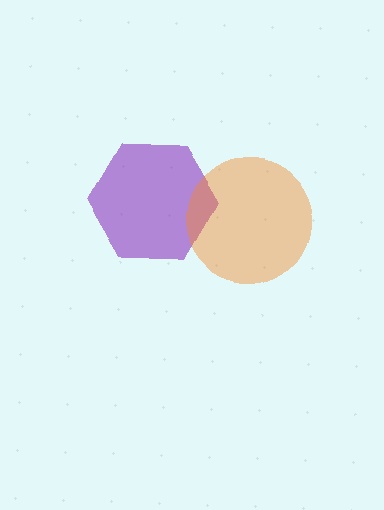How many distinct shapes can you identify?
There are 2 distinct shapes: a purple hexagon, an orange circle.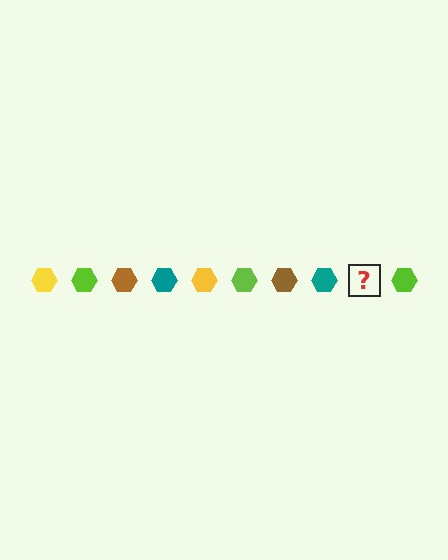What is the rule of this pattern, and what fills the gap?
The rule is that the pattern cycles through yellow, lime, brown, teal hexagons. The gap should be filled with a yellow hexagon.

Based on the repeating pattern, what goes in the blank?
The blank should be a yellow hexagon.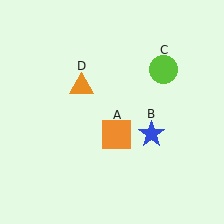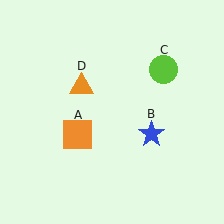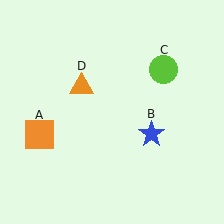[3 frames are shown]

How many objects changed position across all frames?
1 object changed position: orange square (object A).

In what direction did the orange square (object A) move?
The orange square (object A) moved left.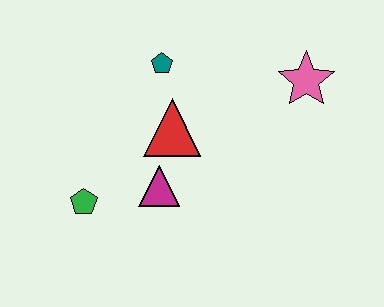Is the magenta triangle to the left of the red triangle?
Yes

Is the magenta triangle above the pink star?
No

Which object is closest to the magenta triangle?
The red triangle is closest to the magenta triangle.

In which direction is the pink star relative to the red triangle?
The pink star is to the right of the red triangle.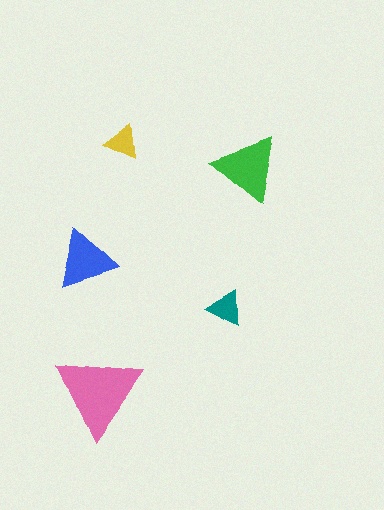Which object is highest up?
The yellow triangle is topmost.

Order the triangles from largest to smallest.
the pink one, the green one, the blue one, the teal one, the yellow one.